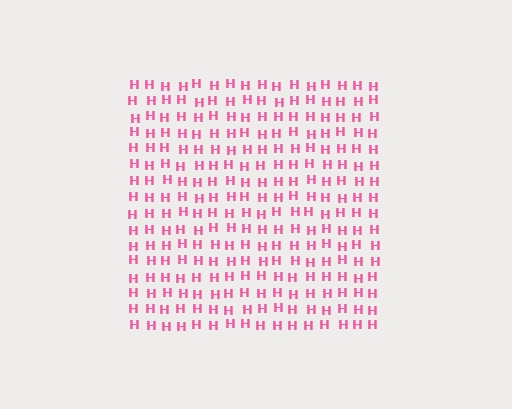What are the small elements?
The small elements are letter H's.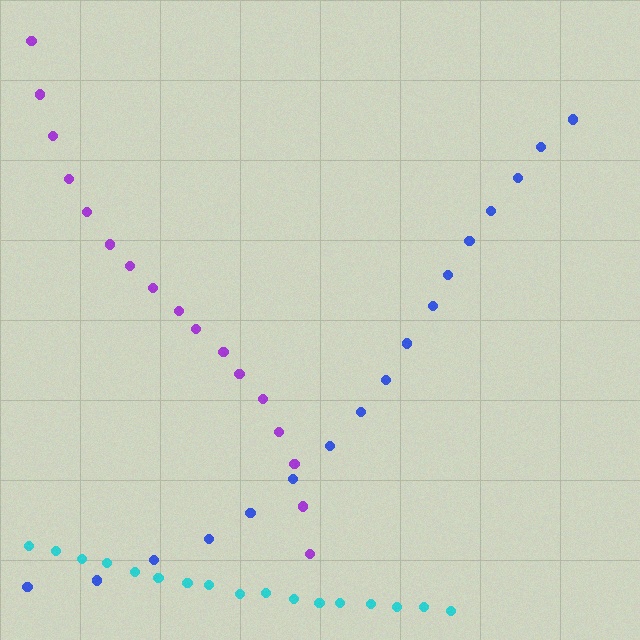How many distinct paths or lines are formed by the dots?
There are 3 distinct paths.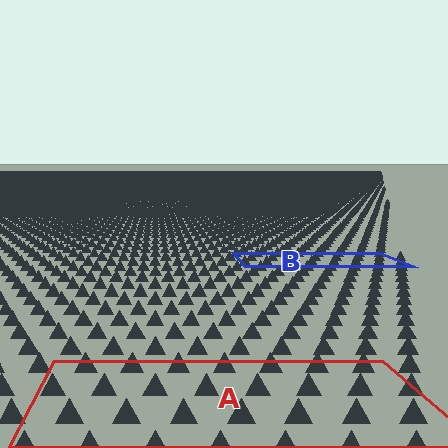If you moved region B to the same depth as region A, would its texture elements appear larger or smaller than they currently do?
They would appear larger. At a closer depth, the same texture elements are projected at a bigger on-screen size.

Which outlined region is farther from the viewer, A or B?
Region B is farther from the viewer — the texture elements inside it appear smaller and more densely packed.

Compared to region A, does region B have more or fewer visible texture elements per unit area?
Region B has more texture elements per unit area — they are packed more densely because it is farther away.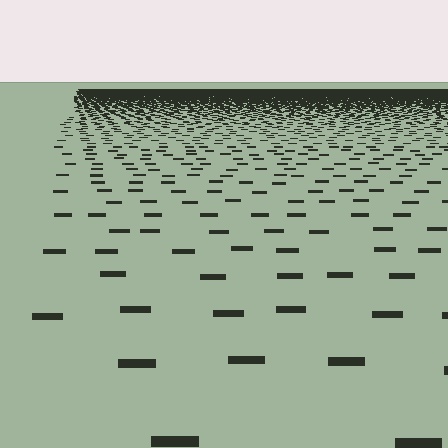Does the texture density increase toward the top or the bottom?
Density increases toward the top.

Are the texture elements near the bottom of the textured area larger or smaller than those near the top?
Larger. Near the bottom, elements are closer to the viewer and appear at a bigger on-screen size.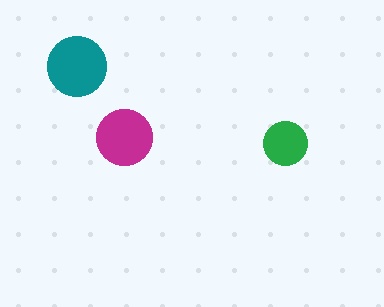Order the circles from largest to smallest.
the teal one, the magenta one, the green one.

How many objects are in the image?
There are 3 objects in the image.